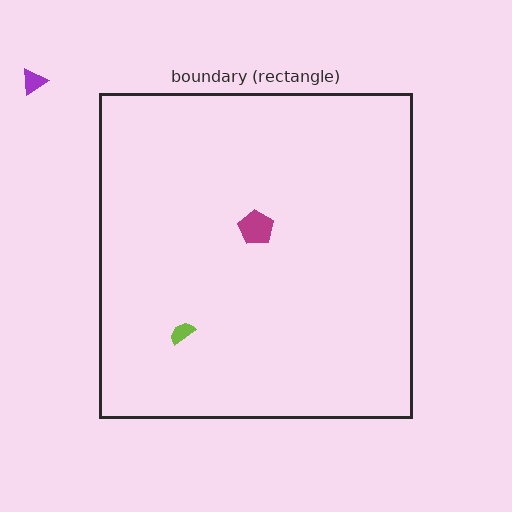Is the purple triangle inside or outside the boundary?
Outside.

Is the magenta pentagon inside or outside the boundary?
Inside.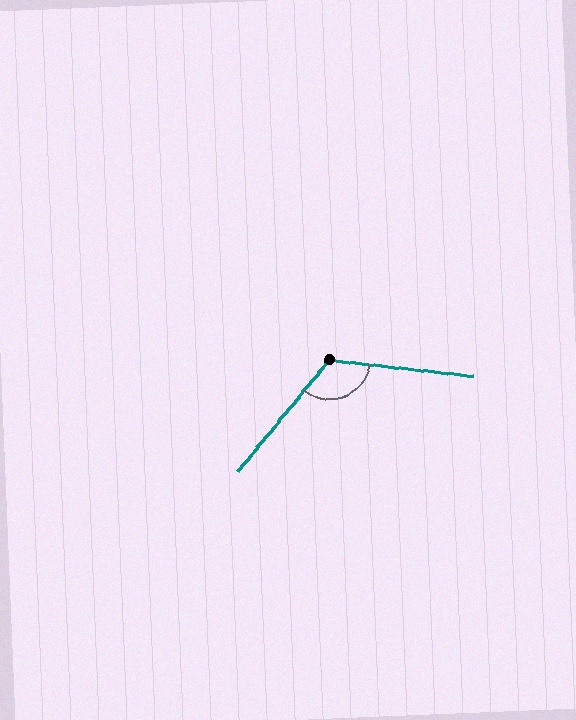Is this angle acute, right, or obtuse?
It is obtuse.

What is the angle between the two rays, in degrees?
Approximately 123 degrees.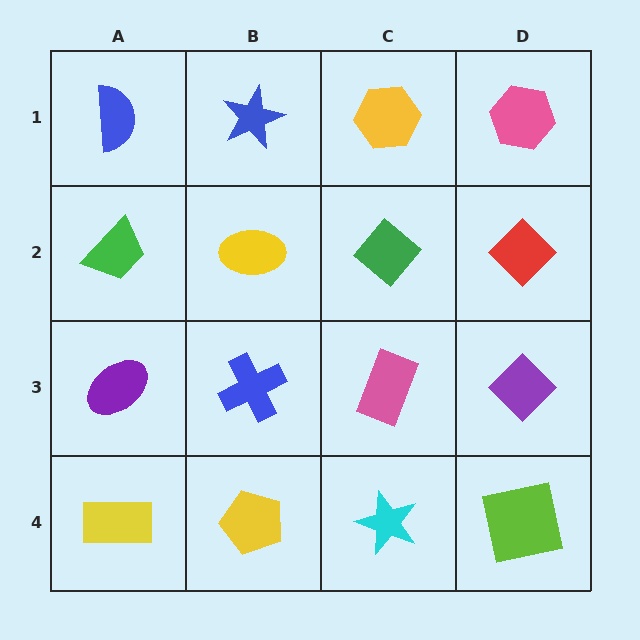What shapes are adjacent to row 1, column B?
A yellow ellipse (row 2, column B), a blue semicircle (row 1, column A), a yellow hexagon (row 1, column C).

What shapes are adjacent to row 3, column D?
A red diamond (row 2, column D), a lime square (row 4, column D), a pink rectangle (row 3, column C).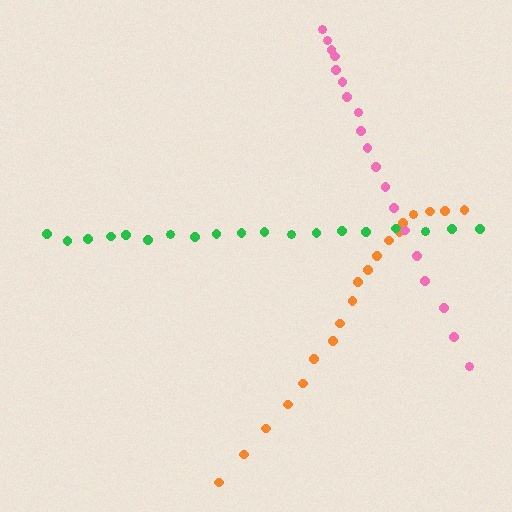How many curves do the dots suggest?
There are 3 distinct paths.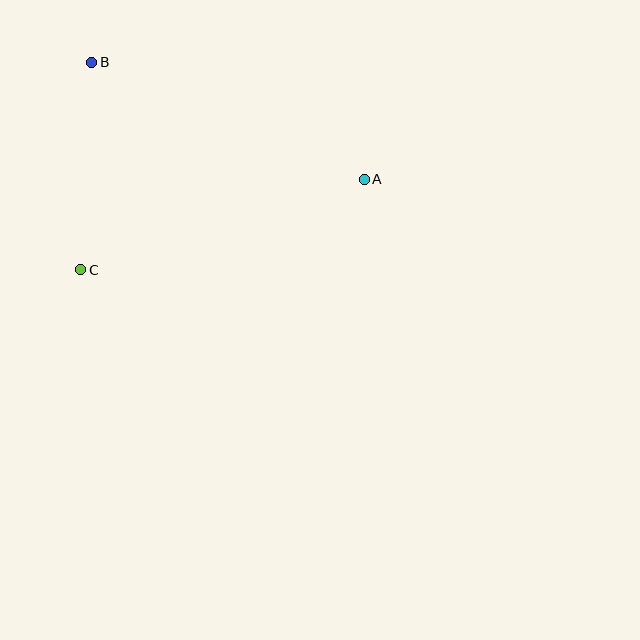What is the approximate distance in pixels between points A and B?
The distance between A and B is approximately 297 pixels.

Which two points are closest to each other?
Points B and C are closest to each other.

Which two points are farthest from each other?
Points A and C are farthest from each other.